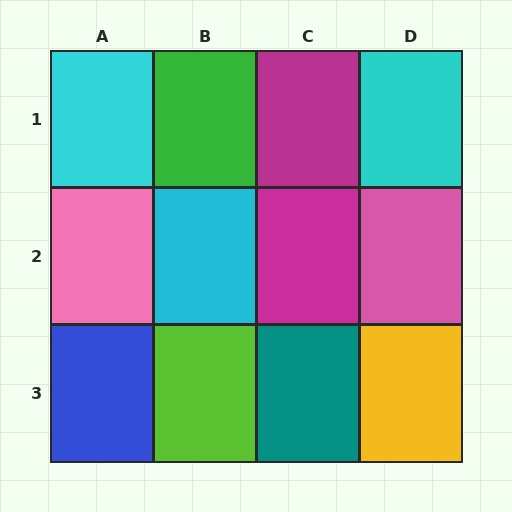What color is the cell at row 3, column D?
Yellow.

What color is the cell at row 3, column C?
Teal.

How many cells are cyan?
3 cells are cyan.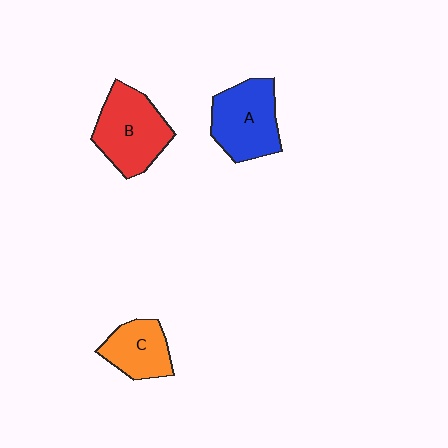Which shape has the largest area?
Shape B (red).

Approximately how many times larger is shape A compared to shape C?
Approximately 1.4 times.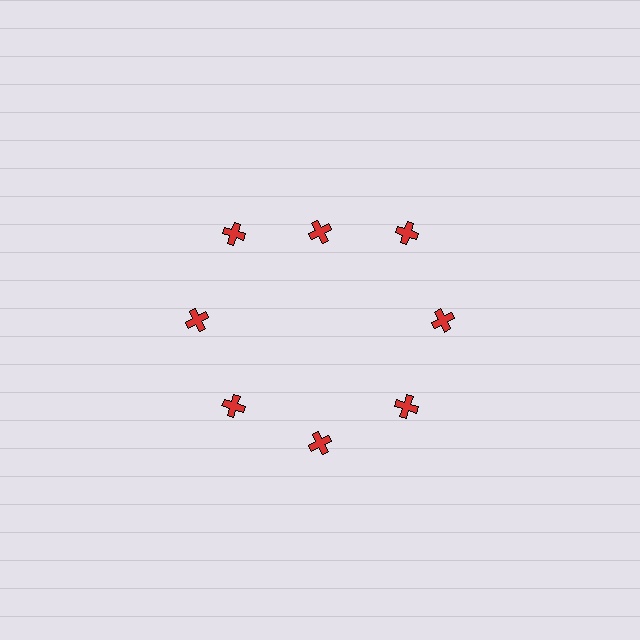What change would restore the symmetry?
The symmetry would be restored by moving it outward, back onto the ring so that all 8 crosses sit at equal angles and equal distance from the center.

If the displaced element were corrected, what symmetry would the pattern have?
It would have 8-fold rotational symmetry — the pattern would map onto itself every 45 degrees.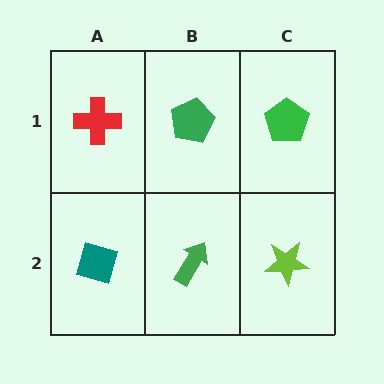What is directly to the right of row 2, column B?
A lime star.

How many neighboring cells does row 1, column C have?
2.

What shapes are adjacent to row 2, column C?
A green pentagon (row 1, column C), a green arrow (row 2, column B).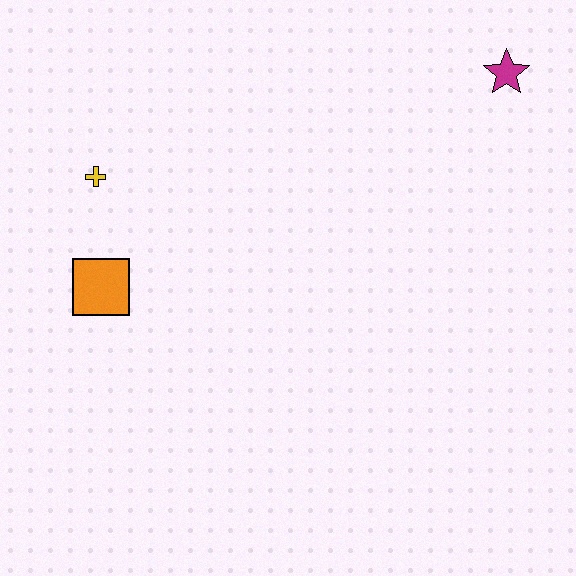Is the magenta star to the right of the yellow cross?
Yes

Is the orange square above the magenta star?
No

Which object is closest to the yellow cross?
The orange square is closest to the yellow cross.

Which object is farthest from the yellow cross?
The magenta star is farthest from the yellow cross.